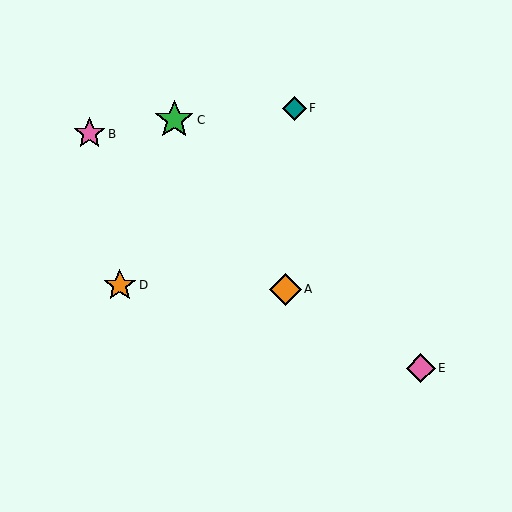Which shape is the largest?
The green star (labeled C) is the largest.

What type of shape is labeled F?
Shape F is a teal diamond.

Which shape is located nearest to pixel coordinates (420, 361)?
The pink diamond (labeled E) at (421, 368) is nearest to that location.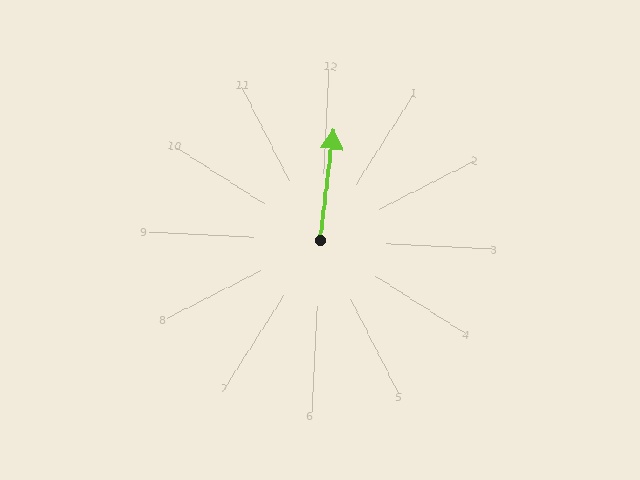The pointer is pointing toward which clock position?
Roughly 12 o'clock.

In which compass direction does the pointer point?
North.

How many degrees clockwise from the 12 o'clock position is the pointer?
Approximately 4 degrees.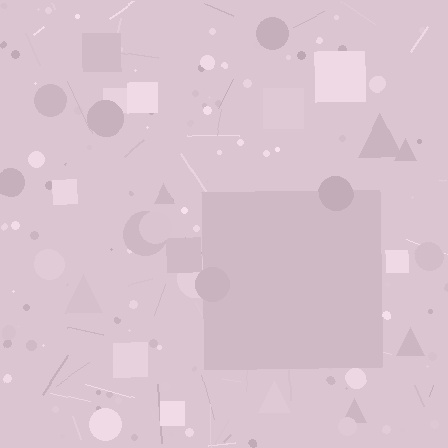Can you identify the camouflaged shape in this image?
The camouflaged shape is a square.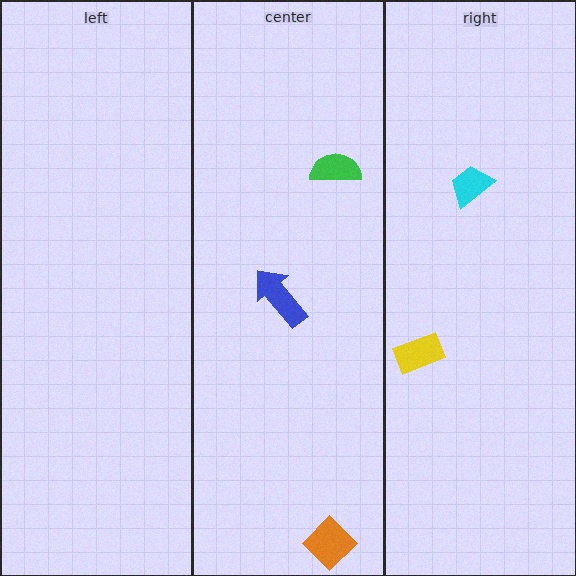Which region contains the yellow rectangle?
The right region.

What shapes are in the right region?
The yellow rectangle, the cyan trapezoid.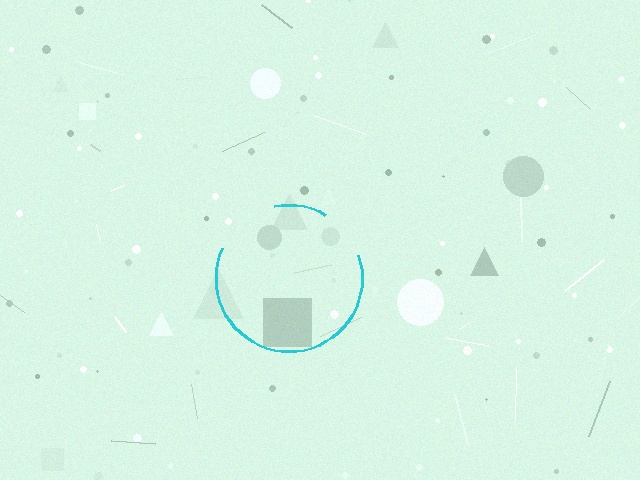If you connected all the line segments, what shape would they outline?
They would outline a circle.